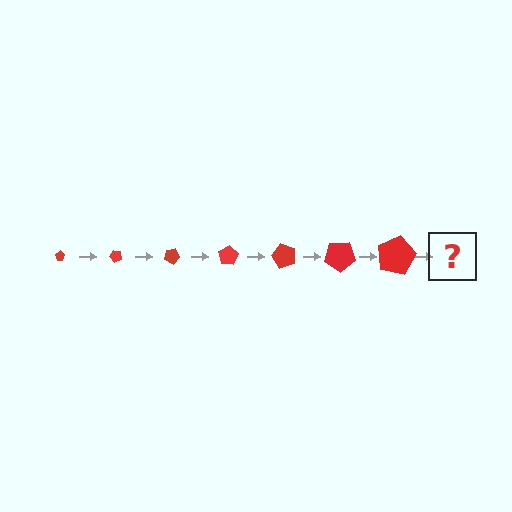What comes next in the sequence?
The next element should be a pentagon, larger than the previous one and rotated 350 degrees from the start.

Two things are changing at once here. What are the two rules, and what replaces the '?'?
The two rules are that the pentagon grows larger each step and it rotates 50 degrees each step. The '?' should be a pentagon, larger than the previous one and rotated 350 degrees from the start.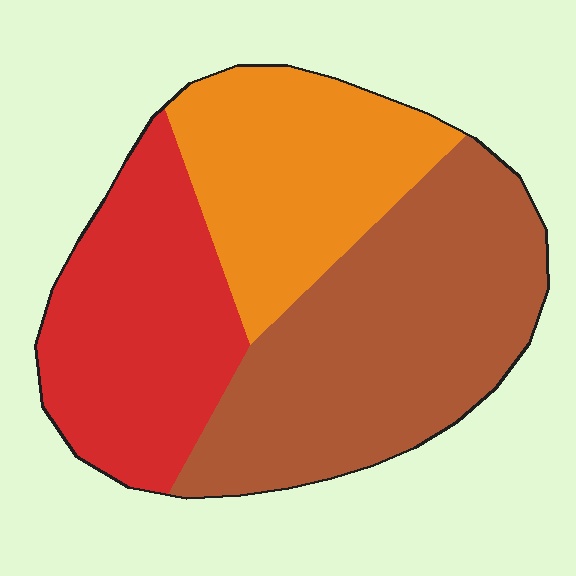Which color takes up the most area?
Brown, at roughly 45%.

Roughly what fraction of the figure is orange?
Orange covers 27% of the figure.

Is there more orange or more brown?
Brown.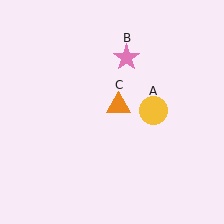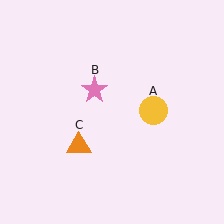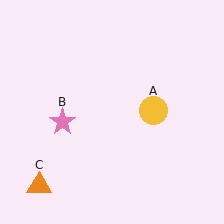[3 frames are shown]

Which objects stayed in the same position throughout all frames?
Yellow circle (object A) remained stationary.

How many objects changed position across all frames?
2 objects changed position: pink star (object B), orange triangle (object C).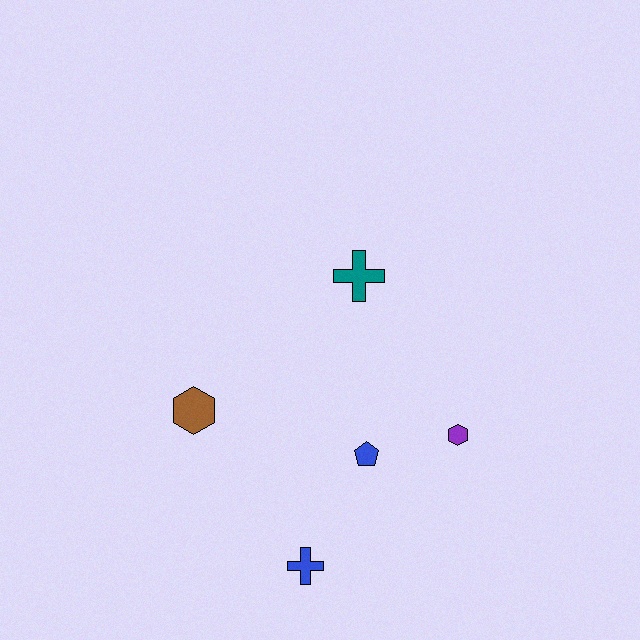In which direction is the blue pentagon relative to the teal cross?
The blue pentagon is below the teal cross.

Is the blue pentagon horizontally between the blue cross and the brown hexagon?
No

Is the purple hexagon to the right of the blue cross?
Yes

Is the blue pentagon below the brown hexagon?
Yes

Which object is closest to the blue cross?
The blue pentagon is closest to the blue cross.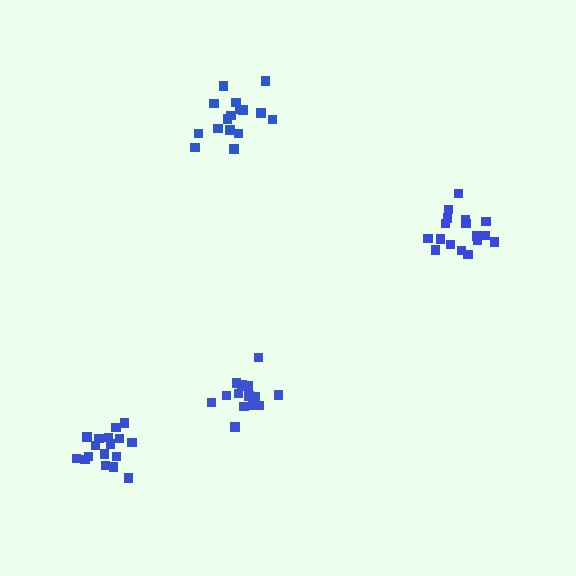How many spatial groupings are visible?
There are 4 spatial groupings.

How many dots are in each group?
Group 1: 17 dots, Group 2: 16 dots, Group 3: 15 dots, Group 4: 17 dots (65 total).